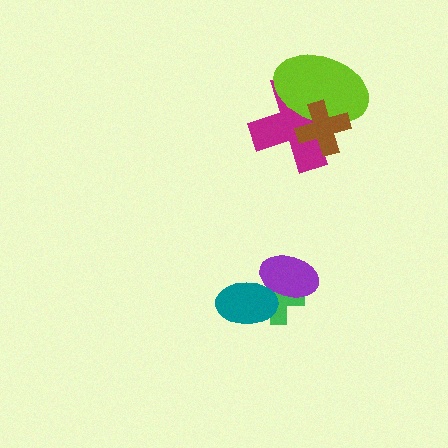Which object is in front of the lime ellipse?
The brown cross is in front of the lime ellipse.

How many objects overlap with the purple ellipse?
2 objects overlap with the purple ellipse.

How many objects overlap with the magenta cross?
2 objects overlap with the magenta cross.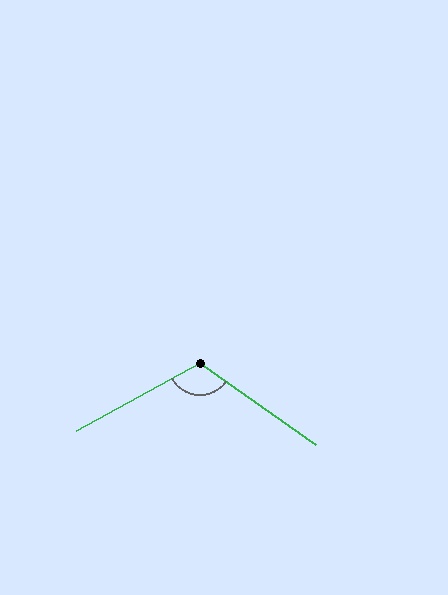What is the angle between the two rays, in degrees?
Approximately 116 degrees.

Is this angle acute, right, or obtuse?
It is obtuse.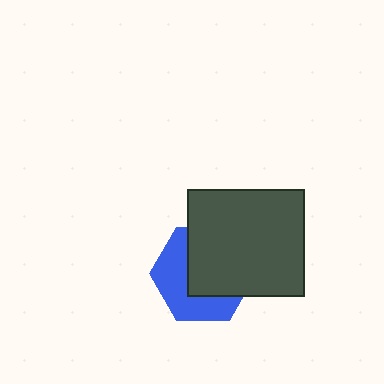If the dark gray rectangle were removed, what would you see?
You would see the complete blue hexagon.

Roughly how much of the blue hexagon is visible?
About half of it is visible (roughly 46%).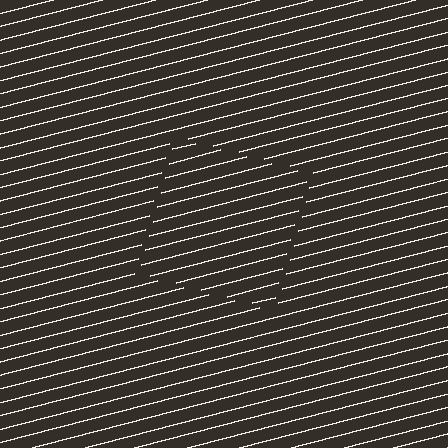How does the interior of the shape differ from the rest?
The interior of the shape contains the same grating, shifted by half a period — the contour is defined by the phase discontinuity where line-ends from the inner and outer gratings abut.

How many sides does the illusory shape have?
4 sides — the line-ends trace a square.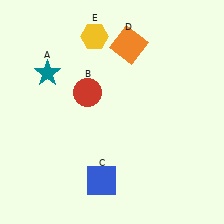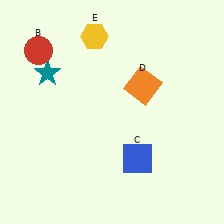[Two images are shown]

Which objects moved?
The objects that moved are: the red circle (B), the blue square (C), the orange square (D).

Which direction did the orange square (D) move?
The orange square (D) moved down.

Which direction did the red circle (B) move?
The red circle (B) moved left.